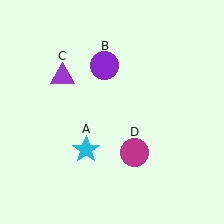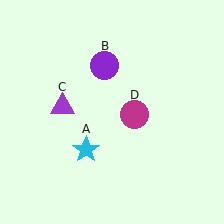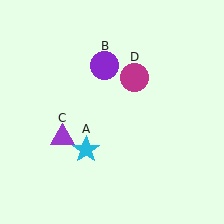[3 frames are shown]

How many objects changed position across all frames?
2 objects changed position: purple triangle (object C), magenta circle (object D).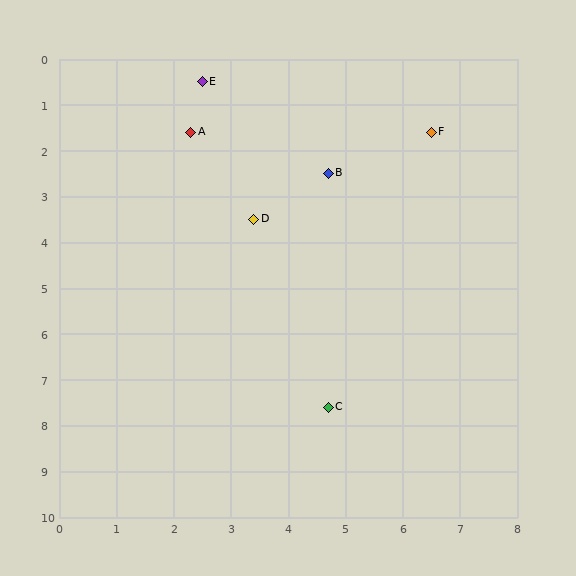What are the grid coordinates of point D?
Point D is at approximately (3.4, 3.5).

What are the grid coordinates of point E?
Point E is at approximately (2.5, 0.5).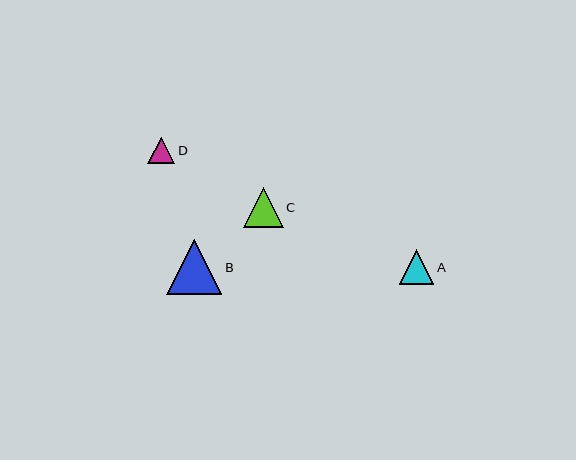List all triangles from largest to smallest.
From largest to smallest: B, C, A, D.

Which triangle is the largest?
Triangle B is the largest with a size of approximately 55 pixels.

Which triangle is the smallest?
Triangle D is the smallest with a size of approximately 27 pixels.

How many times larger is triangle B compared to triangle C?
Triangle B is approximately 1.4 times the size of triangle C.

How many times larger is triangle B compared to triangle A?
Triangle B is approximately 1.6 times the size of triangle A.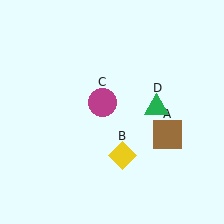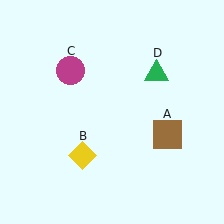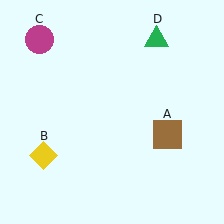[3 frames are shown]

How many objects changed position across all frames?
3 objects changed position: yellow diamond (object B), magenta circle (object C), green triangle (object D).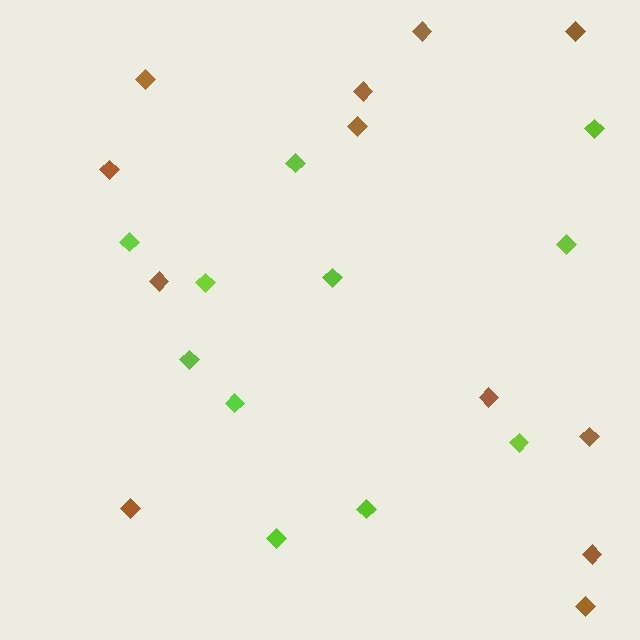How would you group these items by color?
There are 2 groups: one group of lime diamonds (11) and one group of brown diamonds (12).